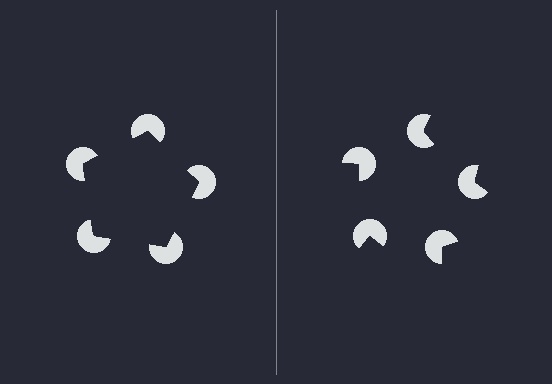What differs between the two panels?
The pac-man discs are positioned identically on both sides; only the wedge orientations differ. On the left they align to a pentagon; on the right they are misaligned.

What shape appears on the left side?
An illusory pentagon.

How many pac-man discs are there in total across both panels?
10 — 5 on each side.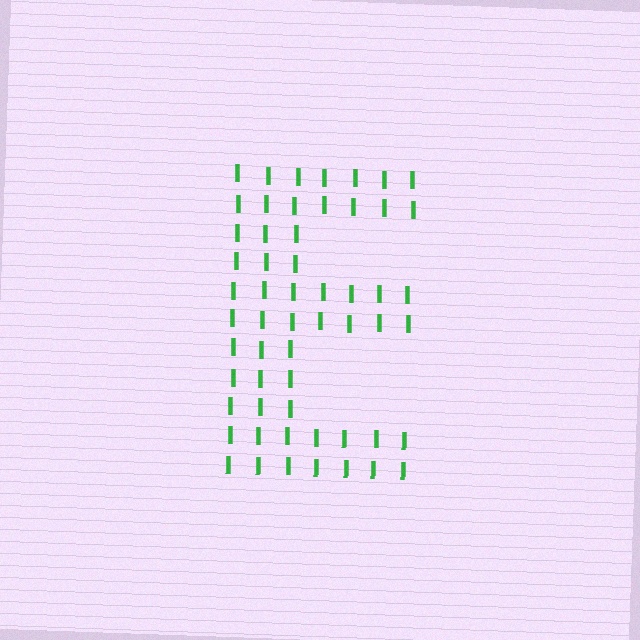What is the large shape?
The large shape is the letter E.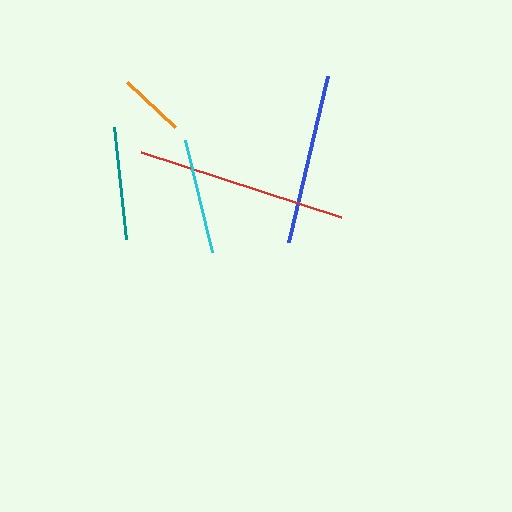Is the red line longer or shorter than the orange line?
The red line is longer than the orange line.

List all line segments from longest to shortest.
From longest to shortest: red, blue, cyan, teal, orange.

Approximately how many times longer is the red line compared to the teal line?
The red line is approximately 1.9 times the length of the teal line.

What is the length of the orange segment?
The orange segment is approximately 66 pixels long.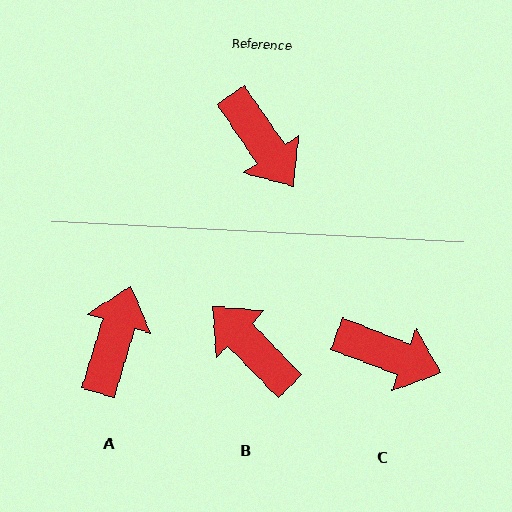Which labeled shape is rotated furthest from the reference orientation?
B, about 170 degrees away.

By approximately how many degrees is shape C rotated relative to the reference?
Approximately 35 degrees counter-clockwise.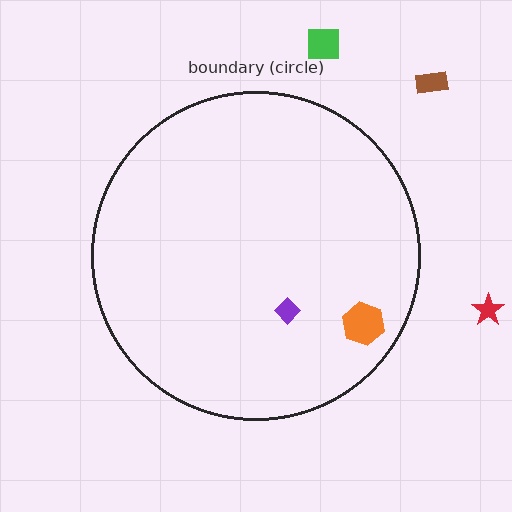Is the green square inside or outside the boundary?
Outside.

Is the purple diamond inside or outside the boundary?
Inside.